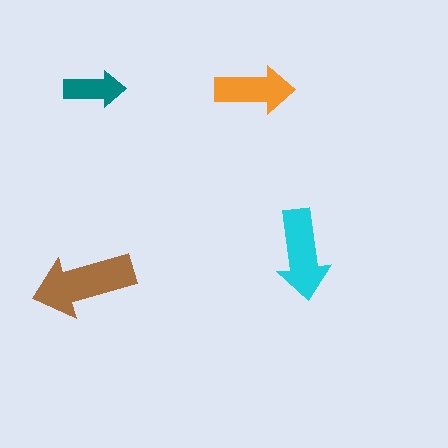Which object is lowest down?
The brown arrow is bottommost.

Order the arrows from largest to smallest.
the brown one, the cyan one, the orange one, the teal one.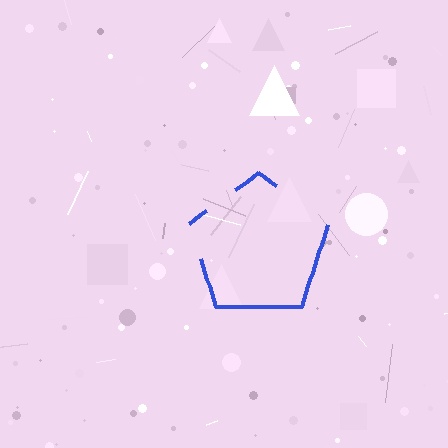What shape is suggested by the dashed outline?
The dashed outline suggests a pentagon.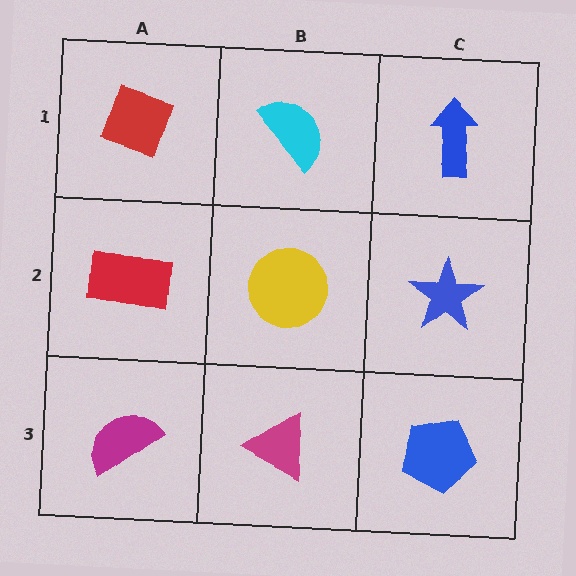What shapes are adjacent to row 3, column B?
A yellow circle (row 2, column B), a magenta semicircle (row 3, column A), a blue pentagon (row 3, column C).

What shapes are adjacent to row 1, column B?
A yellow circle (row 2, column B), a red diamond (row 1, column A), a blue arrow (row 1, column C).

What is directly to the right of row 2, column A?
A yellow circle.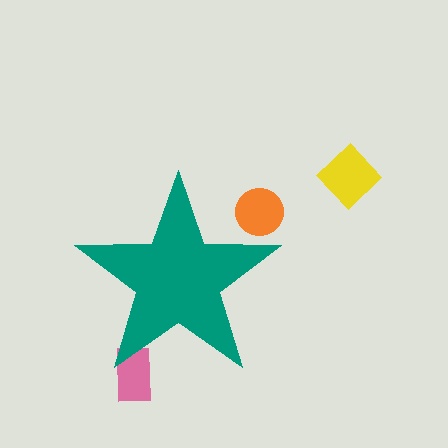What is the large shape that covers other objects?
A teal star.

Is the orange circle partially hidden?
Yes, the orange circle is partially hidden behind the teal star.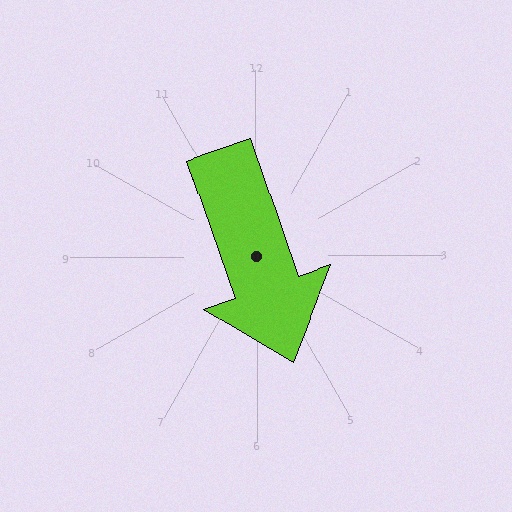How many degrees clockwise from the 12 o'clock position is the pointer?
Approximately 161 degrees.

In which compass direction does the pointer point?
South.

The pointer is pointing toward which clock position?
Roughly 5 o'clock.